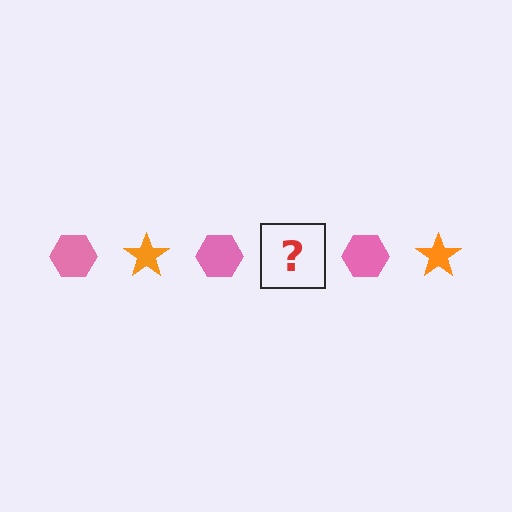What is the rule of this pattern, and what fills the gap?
The rule is that the pattern alternates between pink hexagon and orange star. The gap should be filled with an orange star.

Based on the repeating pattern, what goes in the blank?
The blank should be an orange star.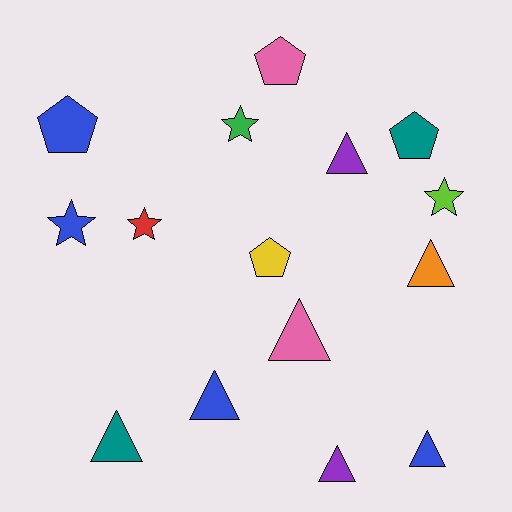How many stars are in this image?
There are 4 stars.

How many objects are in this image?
There are 15 objects.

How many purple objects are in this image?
There are 2 purple objects.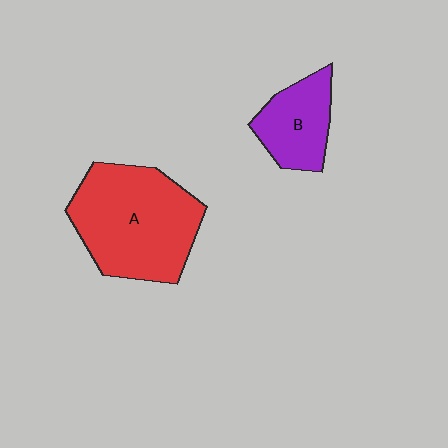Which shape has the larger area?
Shape A (red).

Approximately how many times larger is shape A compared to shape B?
Approximately 2.1 times.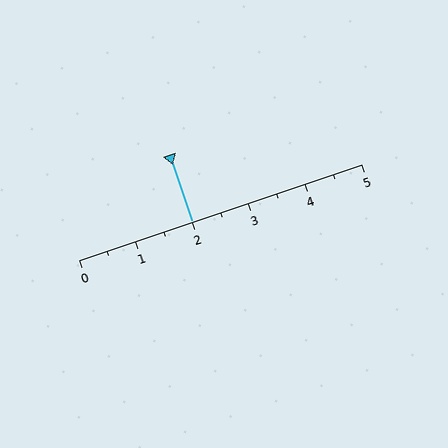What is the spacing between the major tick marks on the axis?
The major ticks are spaced 1 apart.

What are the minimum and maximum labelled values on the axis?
The axis runs from 0 to 5.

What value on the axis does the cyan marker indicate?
The marker indicates approximately 2.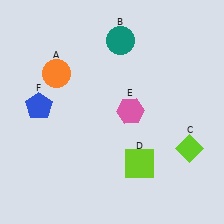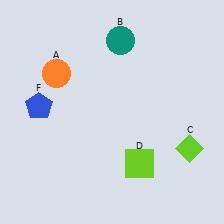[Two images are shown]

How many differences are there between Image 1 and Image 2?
There is 1 difference between the two images.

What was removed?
The pink hexagon (E) was removed in Image 2.